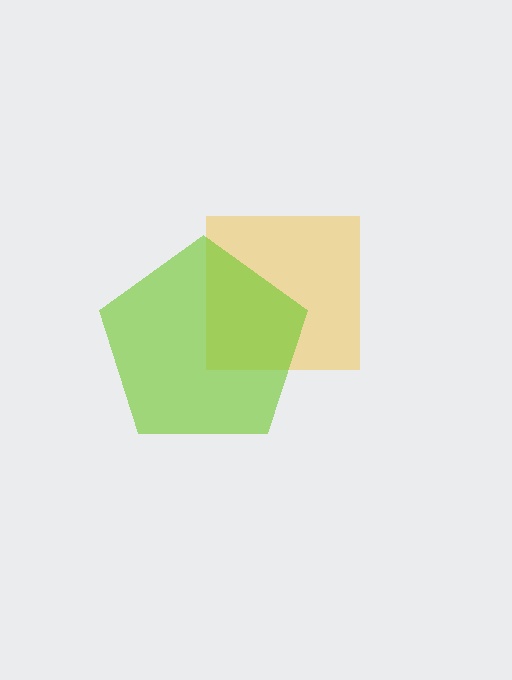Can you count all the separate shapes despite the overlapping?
Yes, there are 2 separate shapes.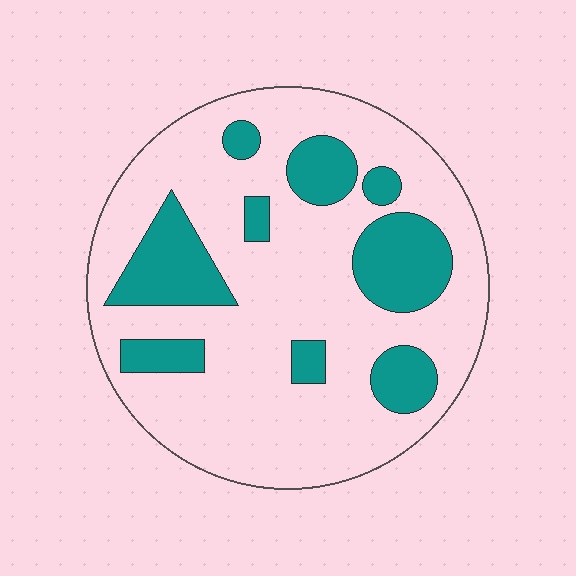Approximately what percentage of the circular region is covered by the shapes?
Approximately 25%.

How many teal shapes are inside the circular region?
9.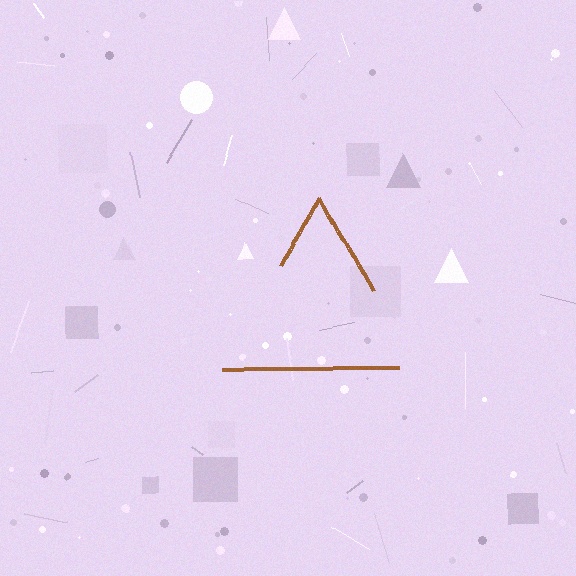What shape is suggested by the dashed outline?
The dashed outline suggests a triangle.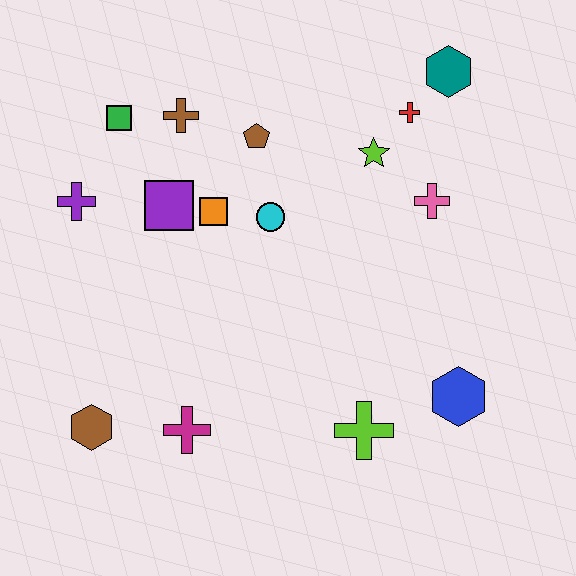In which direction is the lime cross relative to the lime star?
The lime cross is below the lime star.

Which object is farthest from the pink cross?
The brown hexagon is farthest from the pink cross.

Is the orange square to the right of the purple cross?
Yes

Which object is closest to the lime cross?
The blue hexagon is closest to the lime cross.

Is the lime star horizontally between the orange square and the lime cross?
No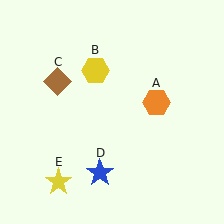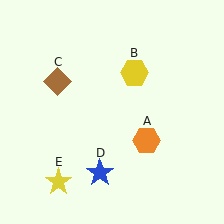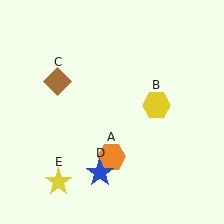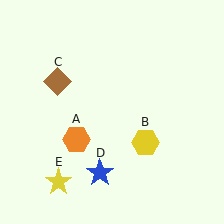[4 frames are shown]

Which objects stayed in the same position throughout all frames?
Brown diamond (object C) and blue star (object D) and yellow star (object E) remained stationary.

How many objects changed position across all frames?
2 objects changed position: orange hexagon (object A), yellow hexagon (object B).